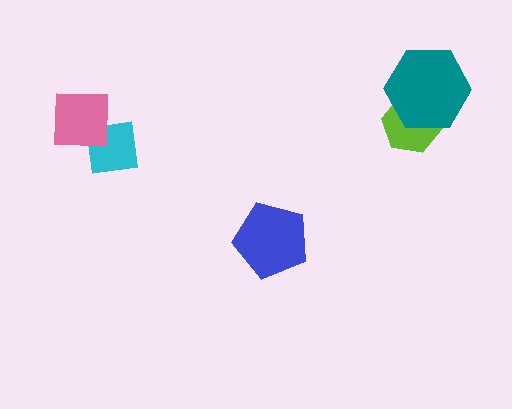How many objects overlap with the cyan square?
1 object overlaps with the cyan square.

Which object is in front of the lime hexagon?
The teal hexagon is in front of the lime hexagon.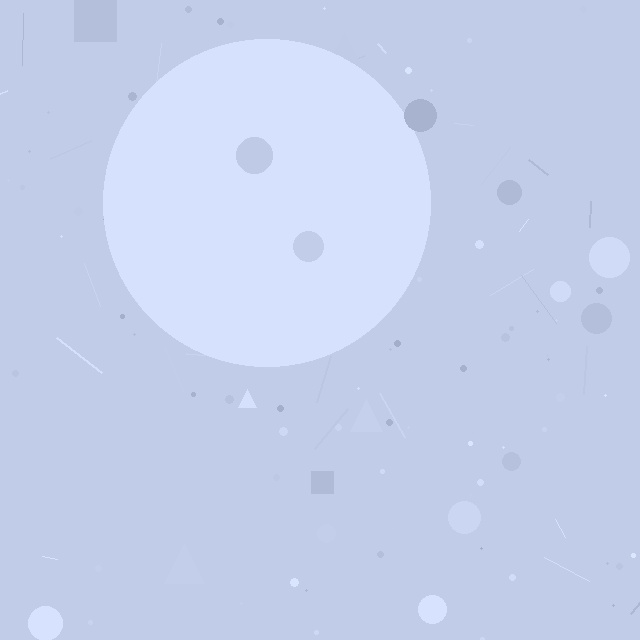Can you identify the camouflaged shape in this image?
The camouflaged shape is a circle.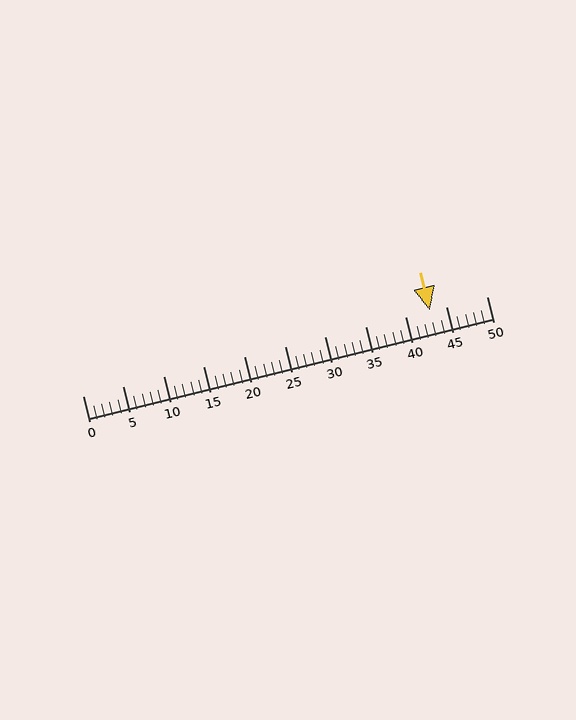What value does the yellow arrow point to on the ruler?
The yellow arrow points to approximately 43.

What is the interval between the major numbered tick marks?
The major tick marks are spaced 5 units apart.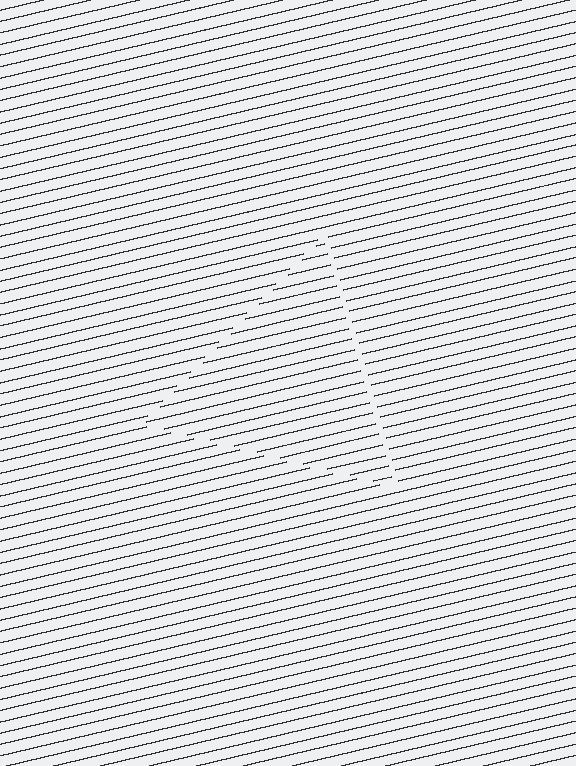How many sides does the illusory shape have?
3 sides — the line-ends trace a triangle.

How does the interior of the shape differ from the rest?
The interior of the shape contains the same grating, shifted by half a period — the contour is defined by the phase discontinuity where line-ends from the inner and outer gratings abut.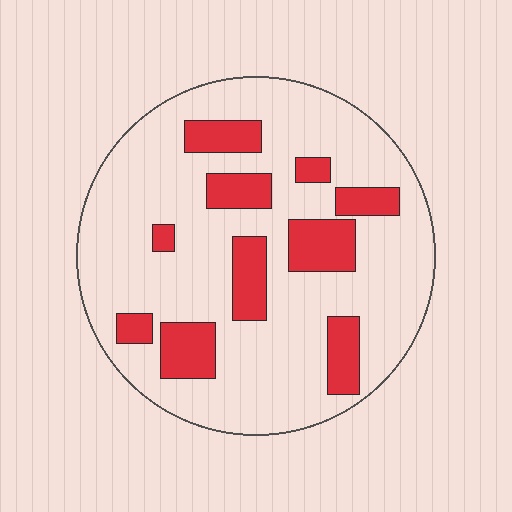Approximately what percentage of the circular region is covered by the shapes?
Approximately 20%.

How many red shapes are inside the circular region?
10.